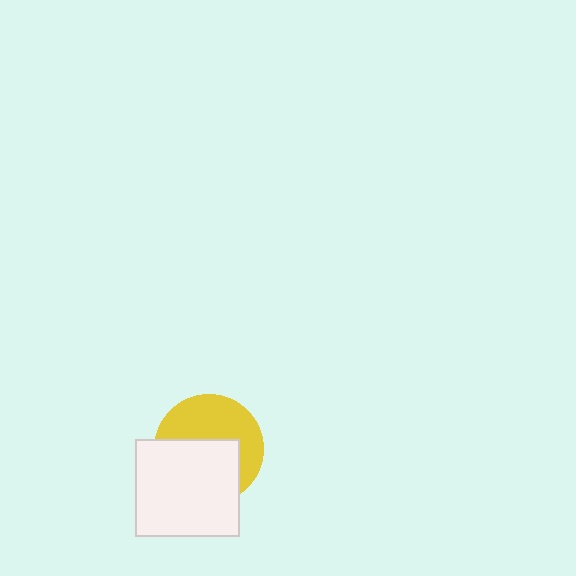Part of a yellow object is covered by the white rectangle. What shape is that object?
It is a circle.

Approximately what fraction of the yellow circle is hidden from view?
Roughly 50% of the yellow circle is hidden behind the white rectangle.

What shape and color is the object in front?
The object in front is a white rectangle.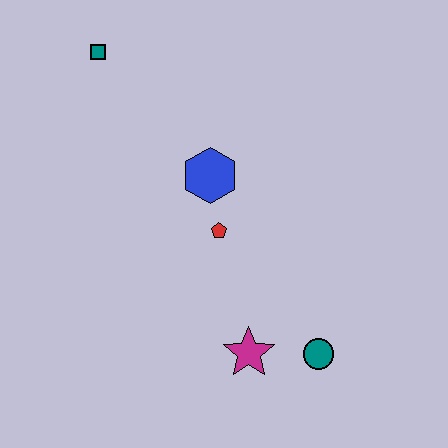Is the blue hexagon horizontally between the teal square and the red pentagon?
Yes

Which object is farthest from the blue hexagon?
The teal circle is farthest from the blue hexagon.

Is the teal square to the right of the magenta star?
No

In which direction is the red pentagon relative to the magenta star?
The red pentagon is above the magenta star.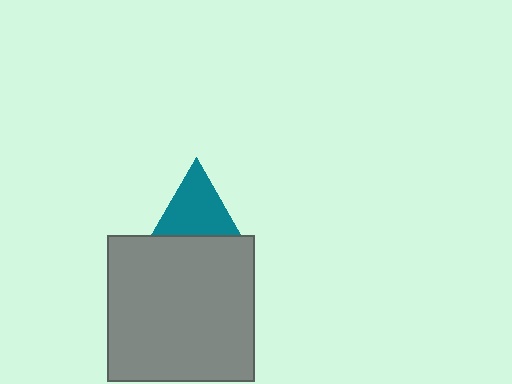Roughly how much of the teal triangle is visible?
About half of it is visible (roughly 61%).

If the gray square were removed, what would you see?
You would see the complete teal triangle.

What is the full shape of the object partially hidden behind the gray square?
The partially hidden object is a teal triangle.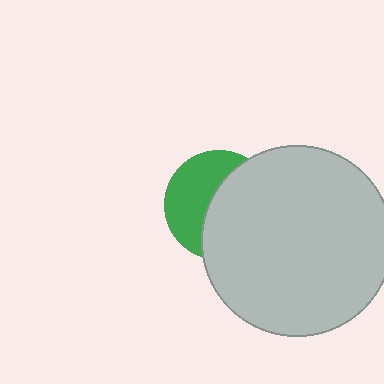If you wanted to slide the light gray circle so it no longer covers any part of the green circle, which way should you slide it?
Slide it right — that is the most direct way to separate the two shapes.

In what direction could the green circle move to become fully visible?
The green circle could move left. That would shift it out from behind the light gray circle entirely.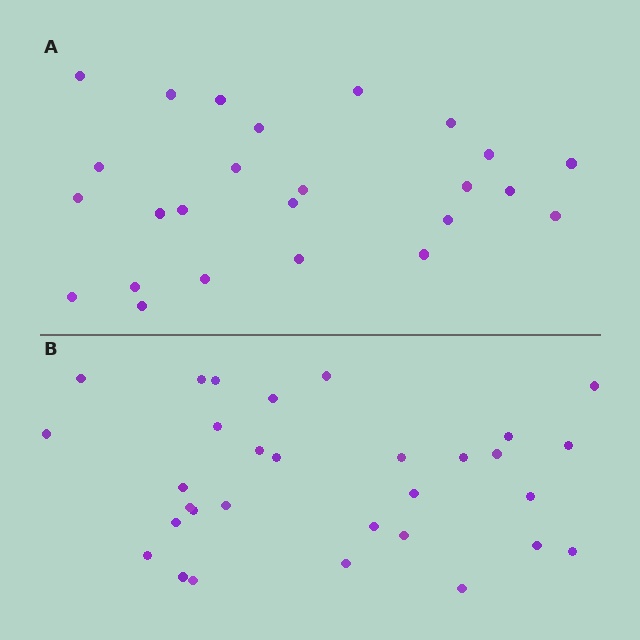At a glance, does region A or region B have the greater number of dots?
Region B (the bottom region) has more dots.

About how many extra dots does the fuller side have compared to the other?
Region B has about 6 more dots than region A.